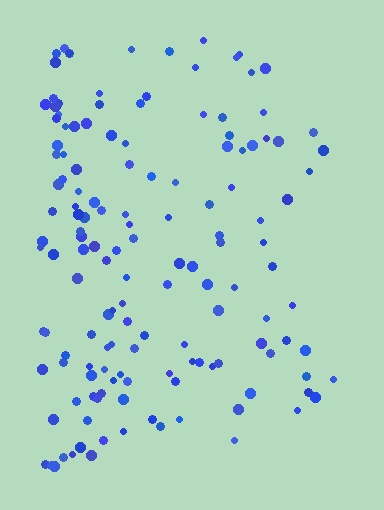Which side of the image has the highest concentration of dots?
The left.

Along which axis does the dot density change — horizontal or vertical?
Horizontal.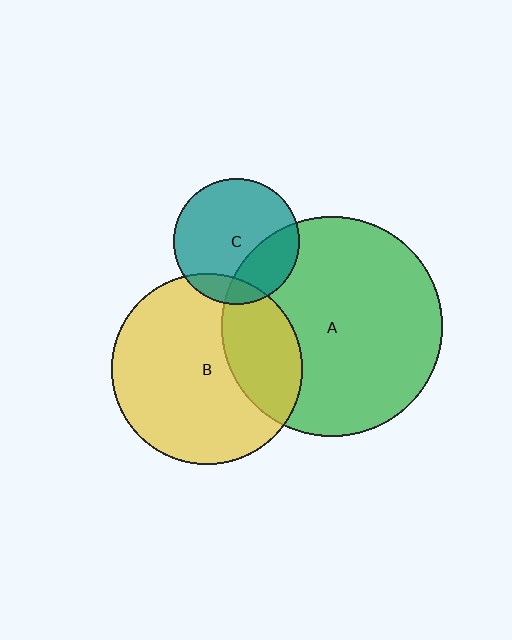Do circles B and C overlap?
Yes.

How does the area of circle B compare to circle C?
Approximately 2.3 times.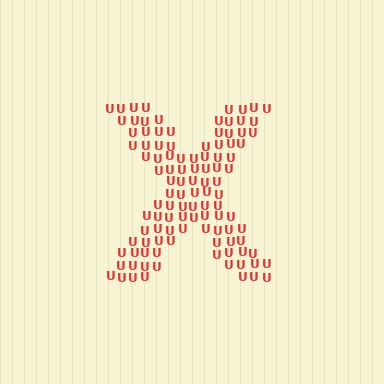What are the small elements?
The small elements are letter U's.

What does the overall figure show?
The overall figure shows the letter X.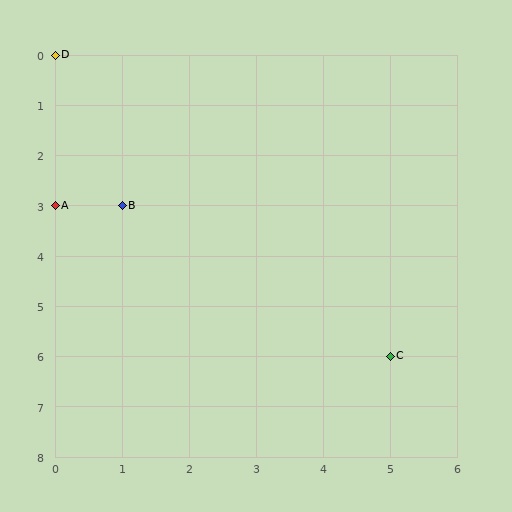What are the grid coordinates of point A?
Point A is at grid coordinates (0, 3).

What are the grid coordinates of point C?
Point C is at grid coordinates (5, 6).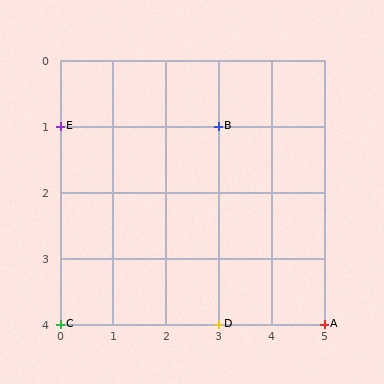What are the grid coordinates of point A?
Point A is at grid coordinates (5, 4).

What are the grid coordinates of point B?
Point B is at grid coordinates (3, 1).